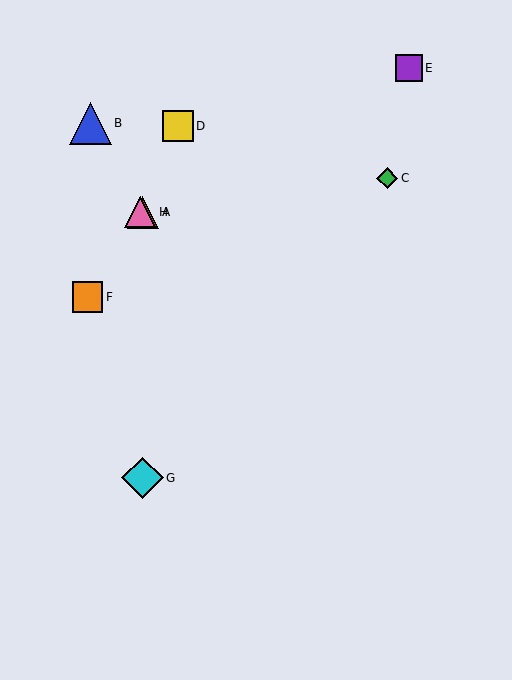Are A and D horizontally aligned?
No, A is at y≈212 and D is at y≈126.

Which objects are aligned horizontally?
Objects A, H are aligned horizontally.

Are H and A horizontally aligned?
Yes, both are at y≈212.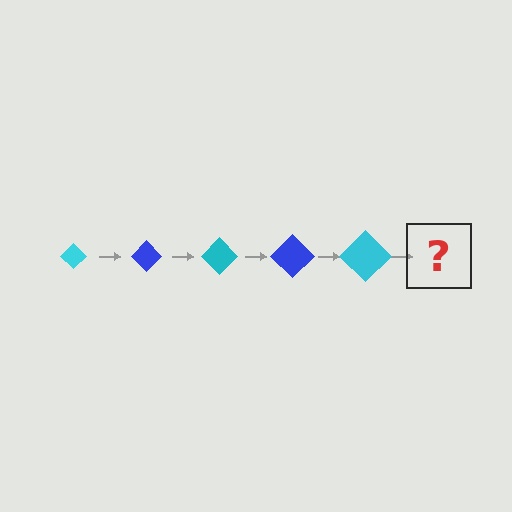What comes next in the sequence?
The next element should be a blue diamond, larger than the previous one.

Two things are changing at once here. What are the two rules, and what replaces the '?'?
The two rules are that the diamond grows larger each step and the color cycles through cyan and blue. The '?' should be a blue diamond, larger than the previous one.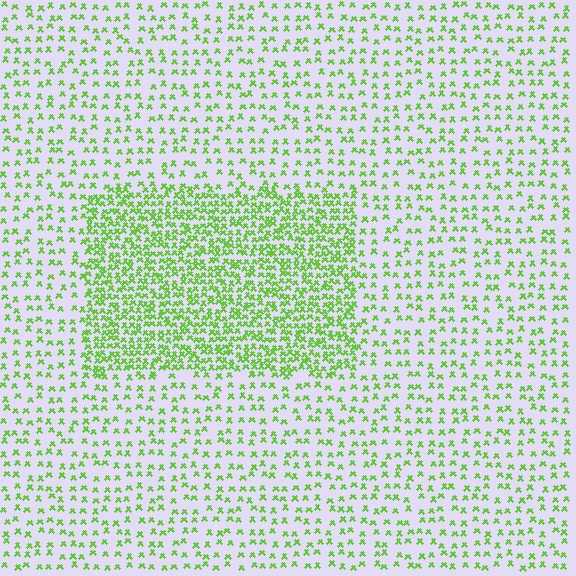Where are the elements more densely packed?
The elements are more densely packed inside the rectangle boundary.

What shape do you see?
I see a rectangle.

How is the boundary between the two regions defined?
The boundary is defined by a change in element density (approximately 2.5x ratio). All elements are the same color, size, and shape.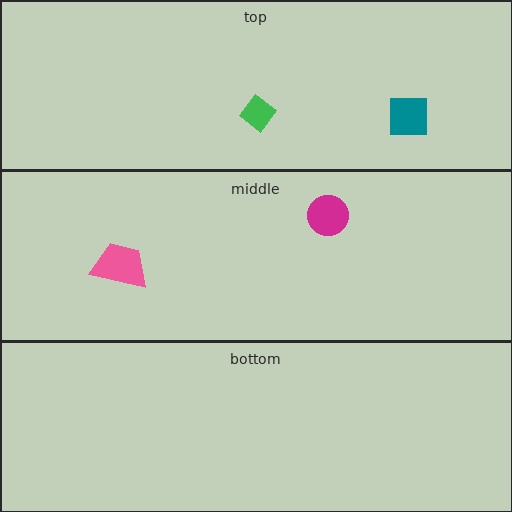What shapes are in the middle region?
The magenta circle, the pink trapezoid.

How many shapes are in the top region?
2.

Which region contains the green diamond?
The top region.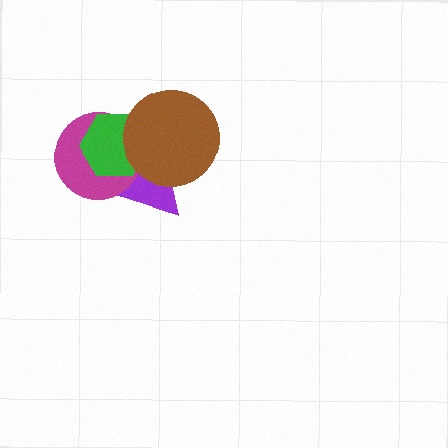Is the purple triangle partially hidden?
Yes, it is partially covered by another shape.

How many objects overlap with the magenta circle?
3 objects overlap with the magenta circle.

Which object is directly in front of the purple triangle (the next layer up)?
The magenta circle is directly in front of the purple triangle.